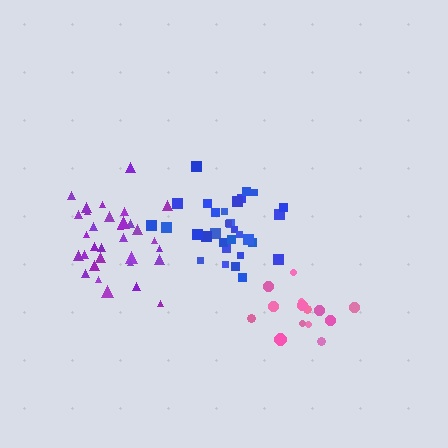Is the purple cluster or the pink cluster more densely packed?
Purple.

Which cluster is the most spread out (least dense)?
Pink.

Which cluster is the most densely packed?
Blue.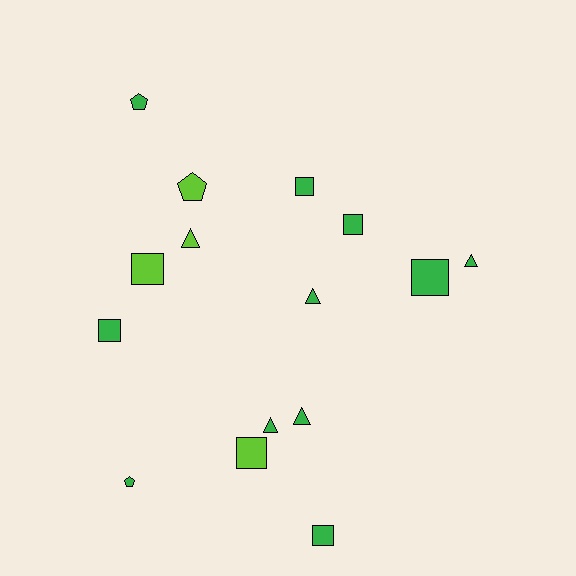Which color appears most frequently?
Green, with 11 objects.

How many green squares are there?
There are 5 green squares.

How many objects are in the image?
There are 15 objects.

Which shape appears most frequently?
Square, with 7 objects.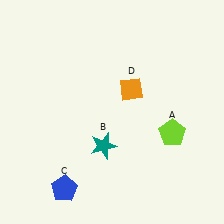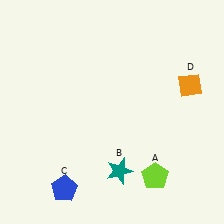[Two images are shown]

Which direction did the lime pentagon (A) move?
The lime pentagon (A) moved down.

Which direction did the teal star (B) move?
The teal star (B) moved down.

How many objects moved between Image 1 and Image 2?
3 objects moved between the two images.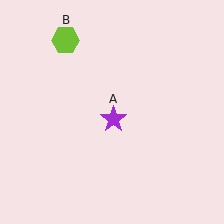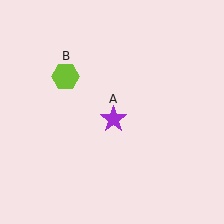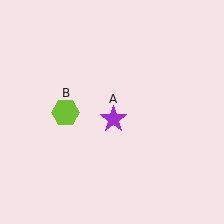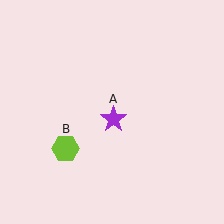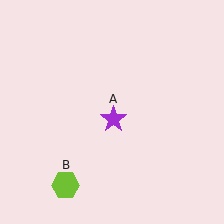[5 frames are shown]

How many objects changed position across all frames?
1 object changed position: lime hexagon (object B).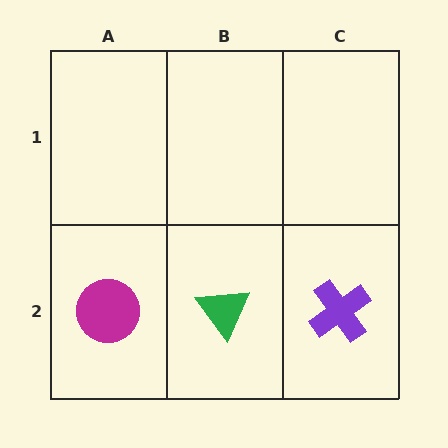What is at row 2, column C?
A purple cross.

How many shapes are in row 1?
0 shapes.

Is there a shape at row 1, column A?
No, that cell is empty.